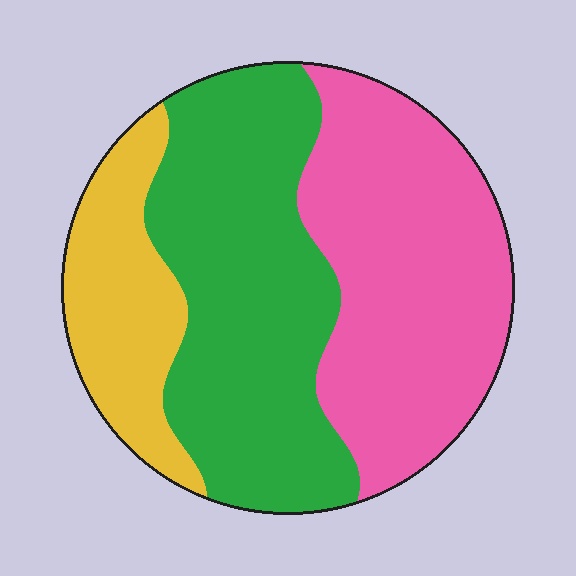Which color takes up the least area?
Yellow, at roughly 20%.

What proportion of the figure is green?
Green covers 42% of the figure.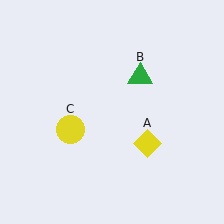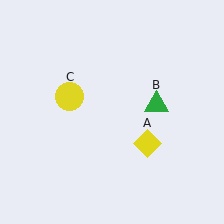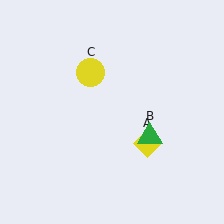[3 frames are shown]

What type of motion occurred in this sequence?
The green triangle (object B), yellow circle (object C) rotated clockwise around the center of the scene.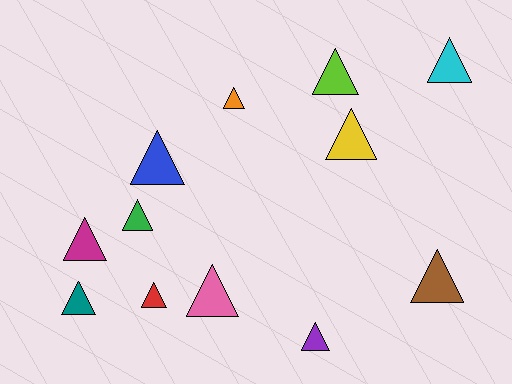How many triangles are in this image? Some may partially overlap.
There are 12 triangles.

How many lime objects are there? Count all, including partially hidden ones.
There is 1 lime object.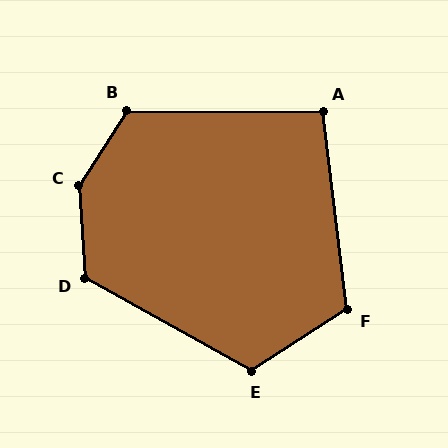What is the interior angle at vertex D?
Approximately 122 degrees (obtuse).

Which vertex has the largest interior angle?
C, at approximately 145 degrees.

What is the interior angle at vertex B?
Approximately 122 degrees (obtuse).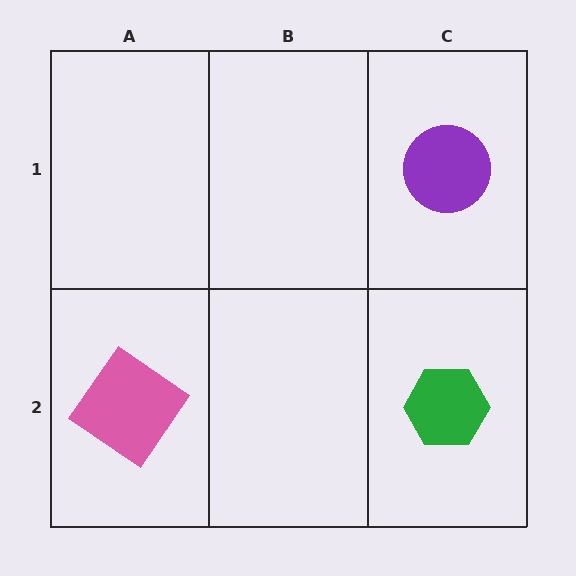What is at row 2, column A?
A pink diamond.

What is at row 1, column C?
A purple circle.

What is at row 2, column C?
A green hexagon.